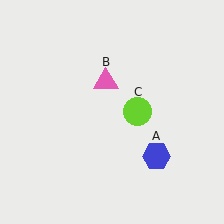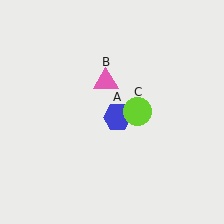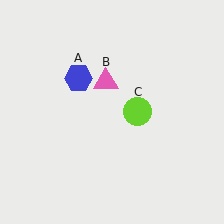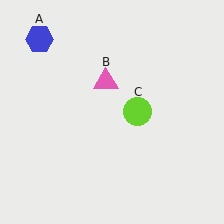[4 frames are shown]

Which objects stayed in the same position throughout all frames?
Pink triangle (object B) and lime circle (object C) remained stationary.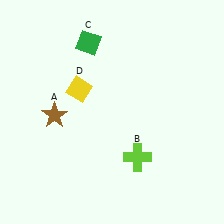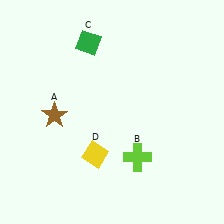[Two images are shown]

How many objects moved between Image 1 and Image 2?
1 object moved between the two images.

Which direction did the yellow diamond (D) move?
The yellow diamond (D) moved down.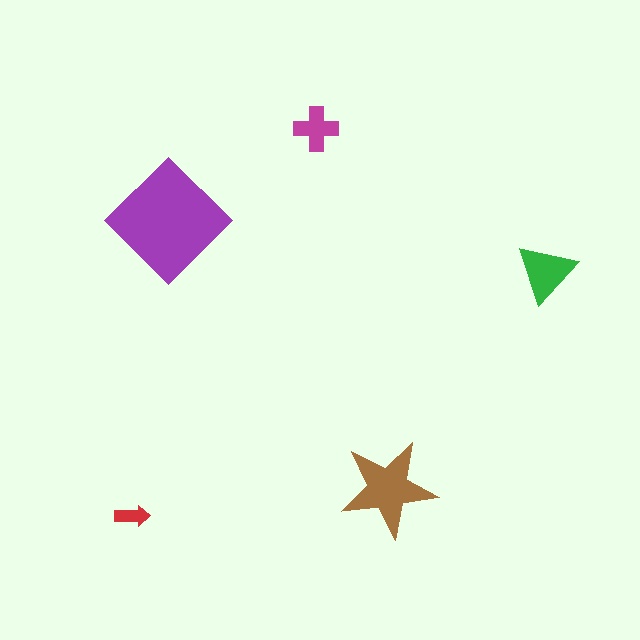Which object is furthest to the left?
The red arrow is leftmost.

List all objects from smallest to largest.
The red arrow, the magenta cross, the green triangle, the brown star, the purple diamond.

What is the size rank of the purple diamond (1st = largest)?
1st.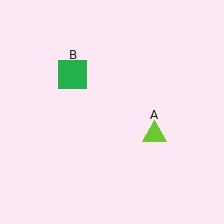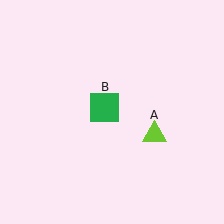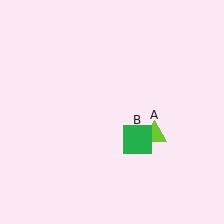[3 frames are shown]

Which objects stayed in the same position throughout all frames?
Lime triangle (object A) remained stationary.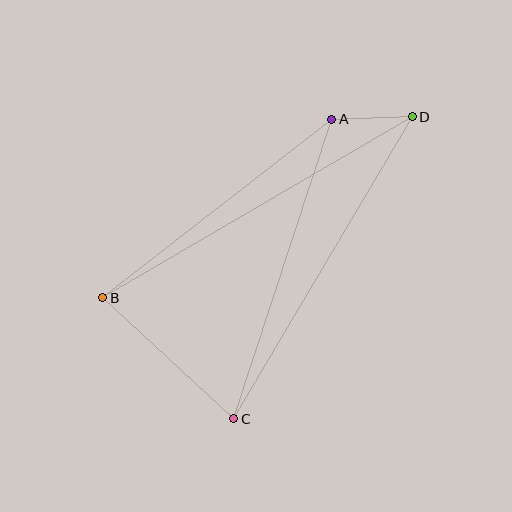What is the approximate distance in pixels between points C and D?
The distance between C and D is approximately 351 pixels.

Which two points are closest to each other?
Points A and D are closest to each other.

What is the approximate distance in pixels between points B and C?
The distance between B and C is approximately 179 pixels.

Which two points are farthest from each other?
Points B and D are farthest from each other.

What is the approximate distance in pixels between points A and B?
The distance between A and B is approximately 290 pixels.